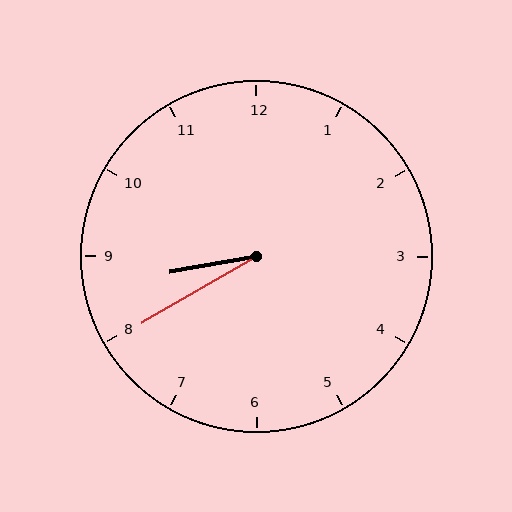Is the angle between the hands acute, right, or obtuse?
It is acute.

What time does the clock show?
8:40.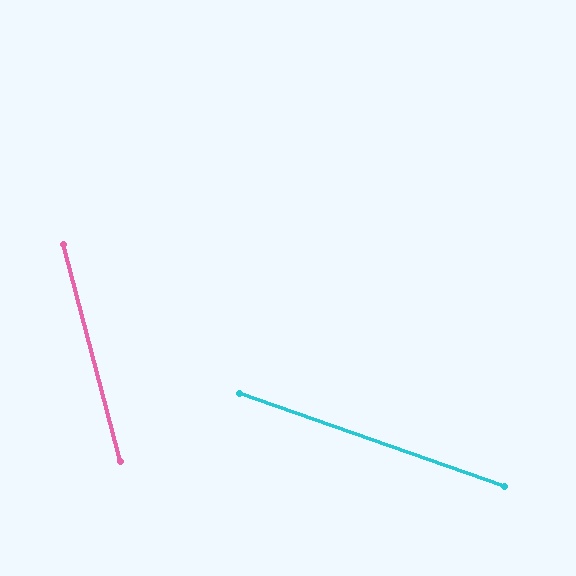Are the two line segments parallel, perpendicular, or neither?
Neither parallel nor perpendicular — they differ by about 56°.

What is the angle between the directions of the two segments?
Approximately 56 degrees.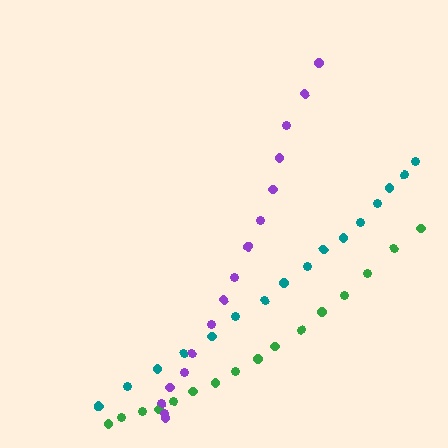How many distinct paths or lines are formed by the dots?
There are 3 distinct paths.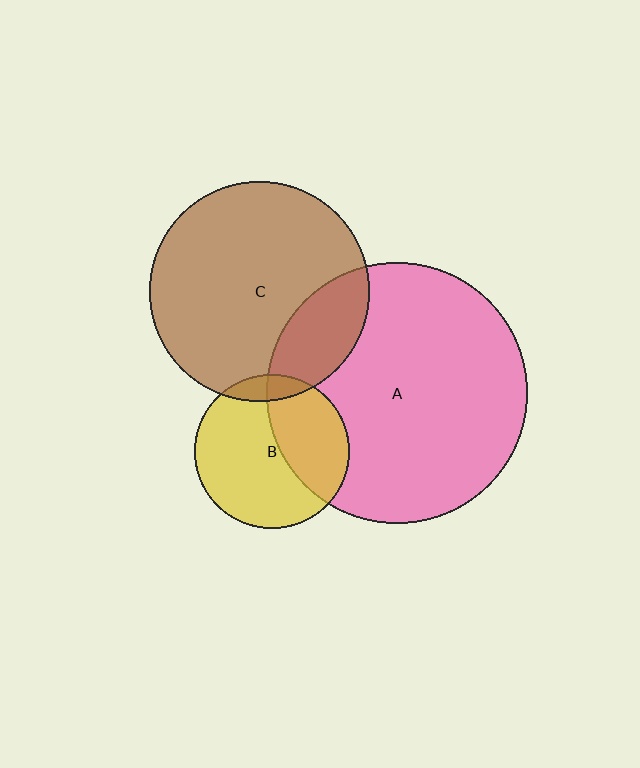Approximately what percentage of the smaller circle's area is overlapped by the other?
Approximately 10%.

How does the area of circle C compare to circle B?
Approximately 2.0 times.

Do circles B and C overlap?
Yes.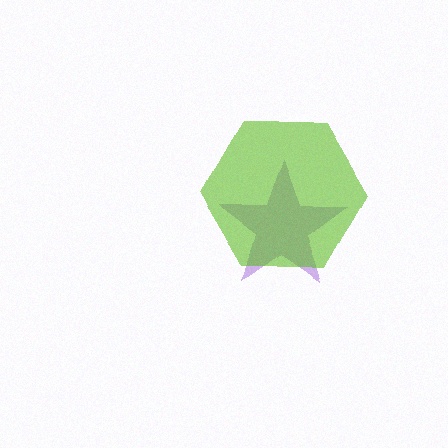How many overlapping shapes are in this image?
There are 2 overlapping shapes in the image.